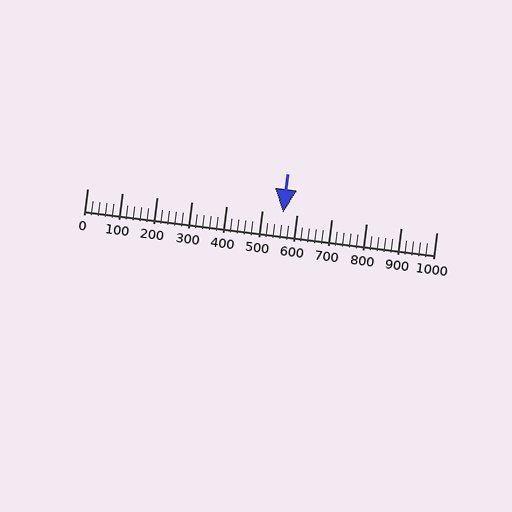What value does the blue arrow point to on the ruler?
The blue arrow points to approximately 560.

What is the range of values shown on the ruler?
The ruler shows values from 0 to 1000.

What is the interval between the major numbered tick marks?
The major tick marks are spaced 100 units apart.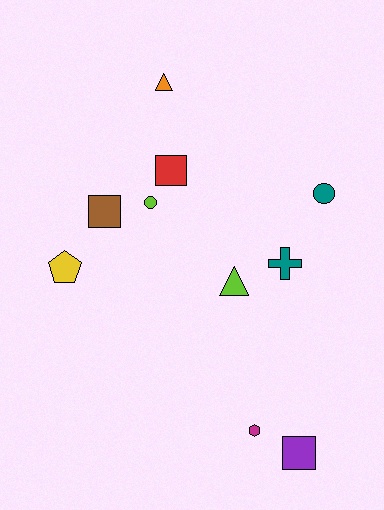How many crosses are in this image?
There is 1 cross.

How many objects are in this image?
There are 10 objects.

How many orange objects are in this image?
There is 1 orange object.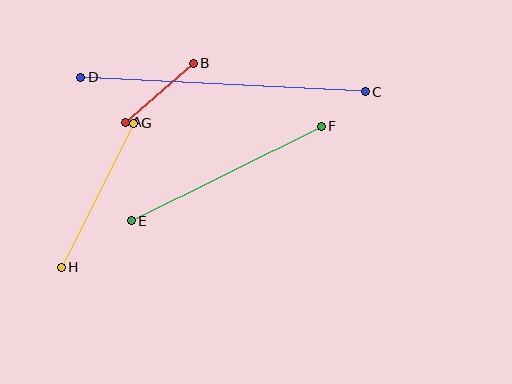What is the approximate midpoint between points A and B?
The midpoint is at approximately (159, 93) pixels.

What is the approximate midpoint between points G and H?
The midpoint is at approximately (97, 195) pixels.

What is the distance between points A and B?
The distance is approximately 90 pixels.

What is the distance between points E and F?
The distance is approximately 212 pixels.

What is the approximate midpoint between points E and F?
The midpoint is at approximately (226, 174) pixels.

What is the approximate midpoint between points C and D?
The midpoint is at approximately (223, 84) pixels.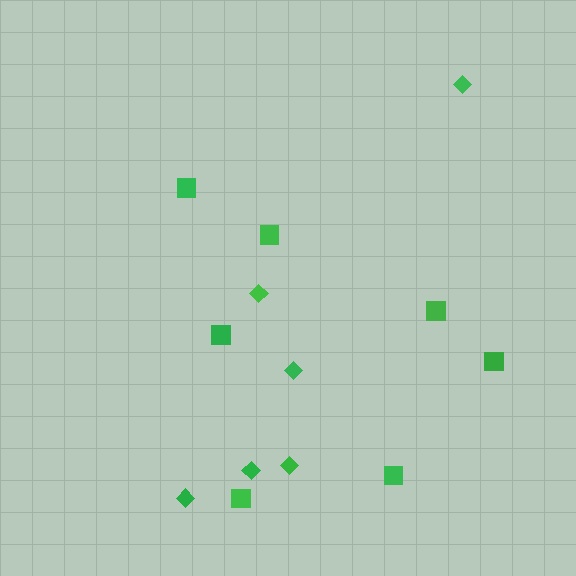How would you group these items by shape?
There are 2 groups: one group of diamonds (6) and one group of squares (7).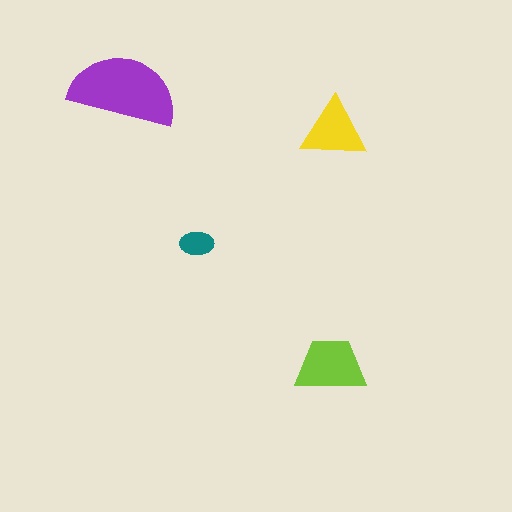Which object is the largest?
The purple semicircle.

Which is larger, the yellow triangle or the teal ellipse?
The yellow triangle.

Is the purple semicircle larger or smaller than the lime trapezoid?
Larger.